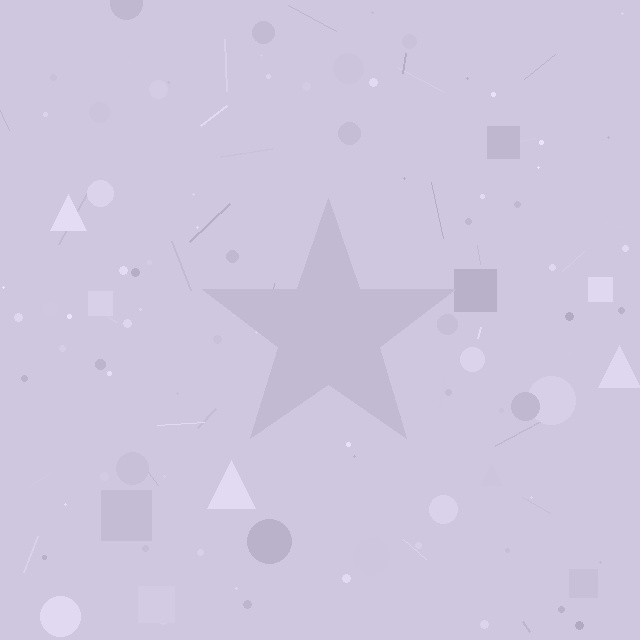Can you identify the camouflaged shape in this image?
The camouflaged shape is a star.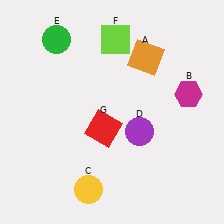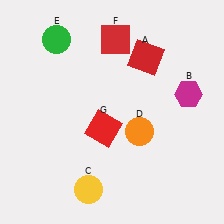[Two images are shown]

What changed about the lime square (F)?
In Image 1, F is lime. In Image 2, it changed to red.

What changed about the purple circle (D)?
In Image 1, D is purple. In Image 2, it changed to orange.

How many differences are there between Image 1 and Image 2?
There are 3 differences between the two images.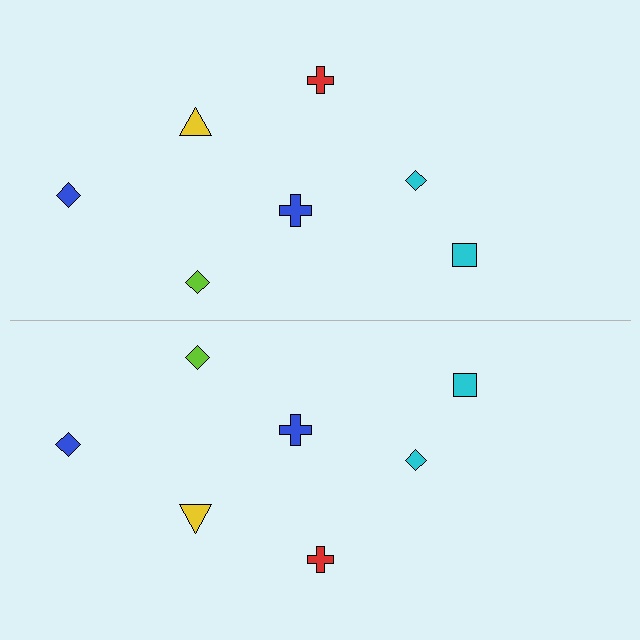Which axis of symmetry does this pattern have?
The pattern has a horizontal axis of symmetry running through the center of the image.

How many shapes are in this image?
There are 14 shapes in this image.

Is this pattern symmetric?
Yes, this pattern has bilateral (reflection) symmetry.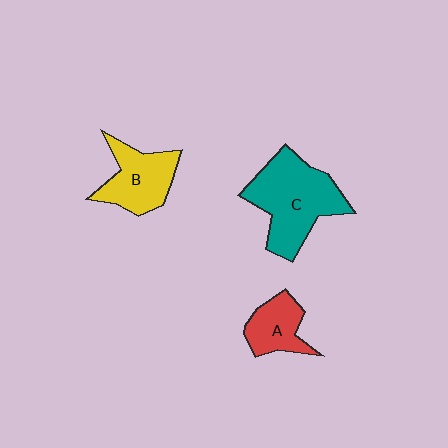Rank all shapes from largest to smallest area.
From largest to smallest: C (teal), B (yellow), A (red).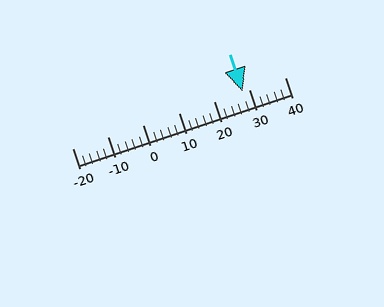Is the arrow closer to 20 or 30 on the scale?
The arrow is closer to 30.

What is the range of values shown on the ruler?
The ruler shows values from -20 to 40.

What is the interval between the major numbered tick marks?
The major tick marks are spaced 10 units apart.